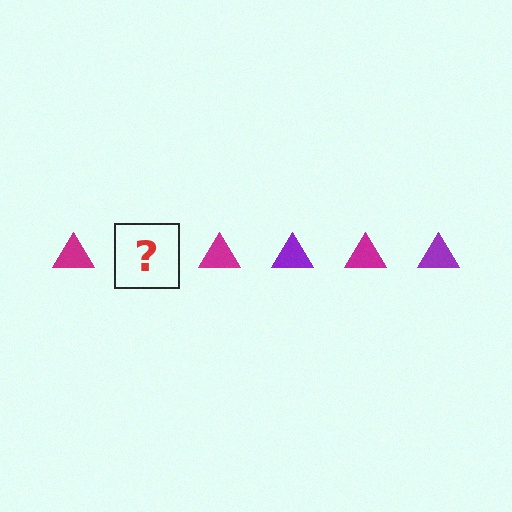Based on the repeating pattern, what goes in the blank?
The blank should be a purple triangle.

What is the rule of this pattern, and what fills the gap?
The rule is that the pattern cycles through magenta, purple triangles. The gap should be filled with a purple triangle.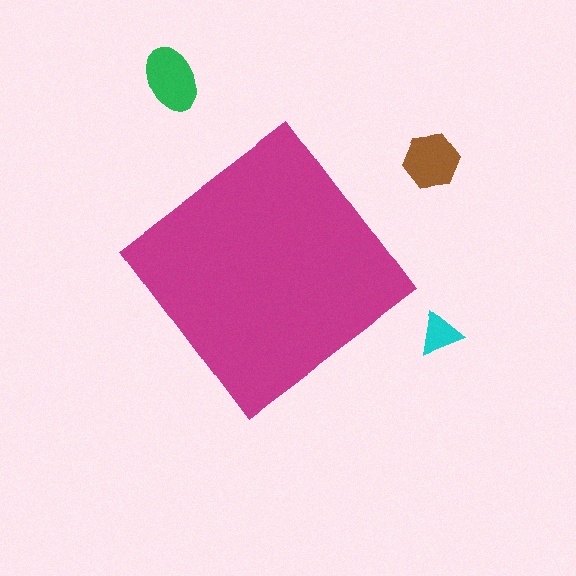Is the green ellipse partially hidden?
No, the green ellipse is fully visible.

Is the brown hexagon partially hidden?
No, the brown hexagon is fully visible.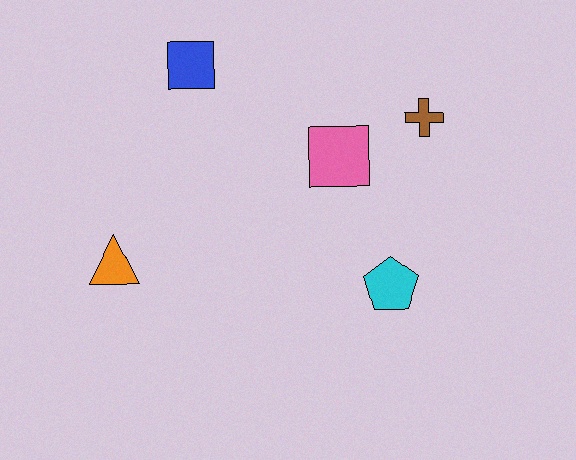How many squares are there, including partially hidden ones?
There are 2 squares.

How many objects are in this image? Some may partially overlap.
There are 5 objects.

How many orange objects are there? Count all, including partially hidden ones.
There is 1 orange object.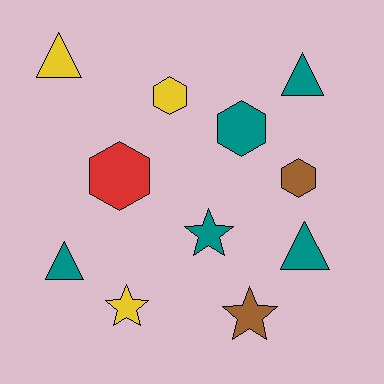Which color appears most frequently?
Teal, with 5 objects.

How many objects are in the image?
There are 11 objects.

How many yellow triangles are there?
There is 1 yellow triangle.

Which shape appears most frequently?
Hexagon, with 4 objects.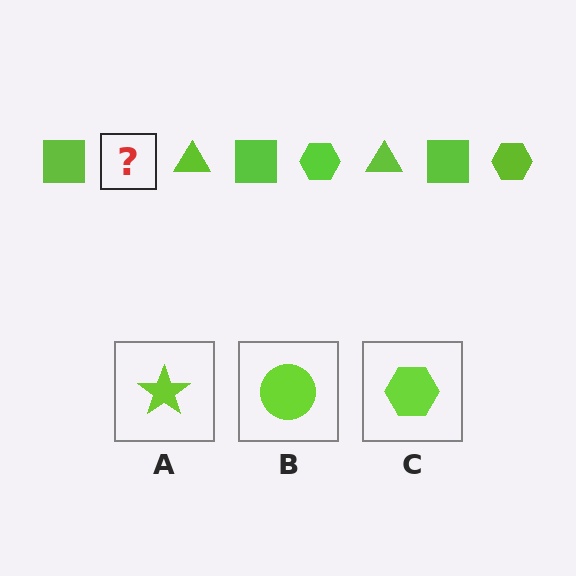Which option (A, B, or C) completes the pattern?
C.